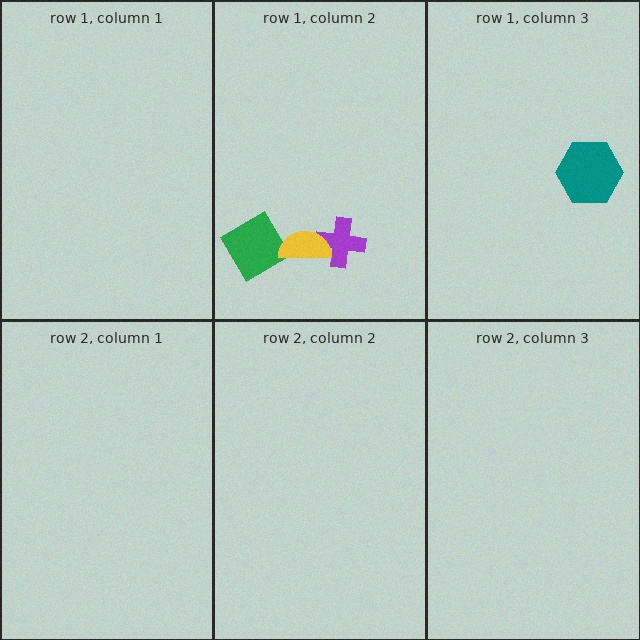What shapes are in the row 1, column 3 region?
The teal hexagon.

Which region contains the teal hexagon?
The row 1, column 3 region.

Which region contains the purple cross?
The row 1, column 2 region.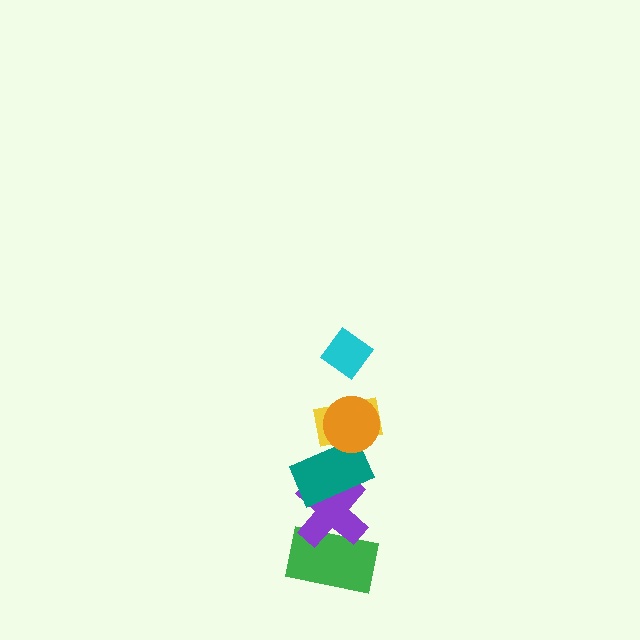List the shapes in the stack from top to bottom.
From top to bottom: the cyan diamond, the orange circle, the yellow rectangle, the teal rectangle, the purple cross, the green rectangle.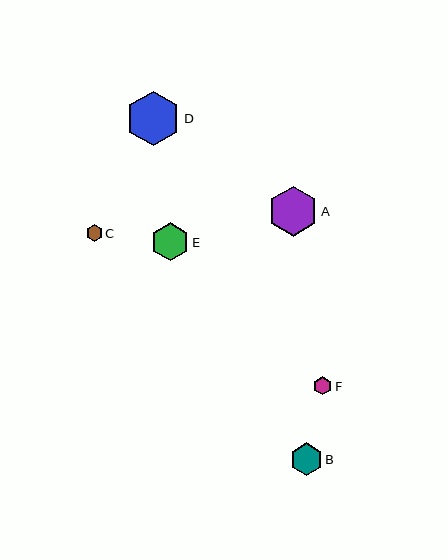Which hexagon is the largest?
Hexagon D is the largest with a size of approximately 54 pixels.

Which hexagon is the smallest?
Hexagon C is the smallest with a size of approximately 16 pixels.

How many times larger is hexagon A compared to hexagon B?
Hexagon A is approximately 1.5 times the size of hexagon B.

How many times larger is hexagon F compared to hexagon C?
Hexagon F is approximately 1.1 times the size of hexagon C.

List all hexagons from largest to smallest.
From largest to smallest: D, A, E, B, F, C.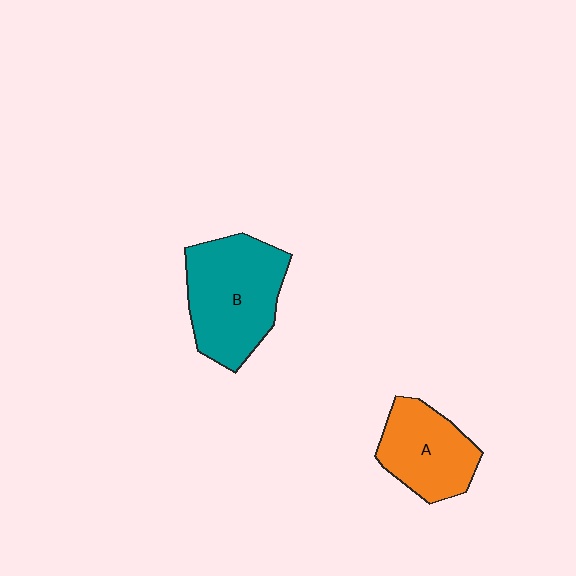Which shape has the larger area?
Shape B (teal).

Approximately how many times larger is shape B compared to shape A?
Approximately 1.4 times.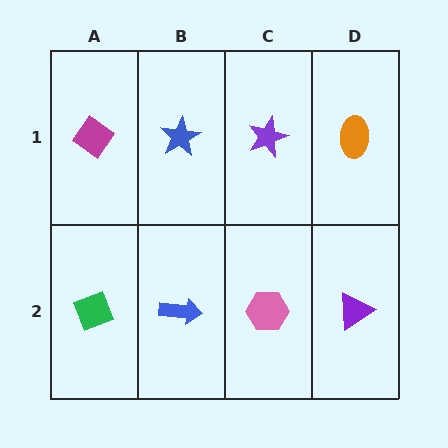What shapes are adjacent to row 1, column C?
A pink hexagon (row 2, column C), a blue star (row 1, column B), an orange ellipse (row 1, column D).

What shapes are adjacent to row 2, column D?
An orange ellipse (row 1, column D), a pink hexagon (row 2, column C).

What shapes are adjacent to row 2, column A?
A magenta diamond (row 1, column A), a blue arrow (row 2, column B).